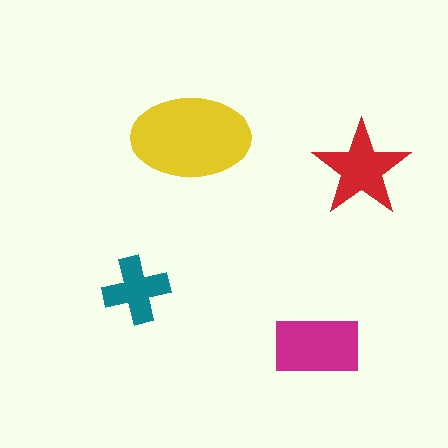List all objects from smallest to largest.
The teal cross, the red star, the magenta rectangle, the yellow ellipse.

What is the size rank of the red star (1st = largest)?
3rd.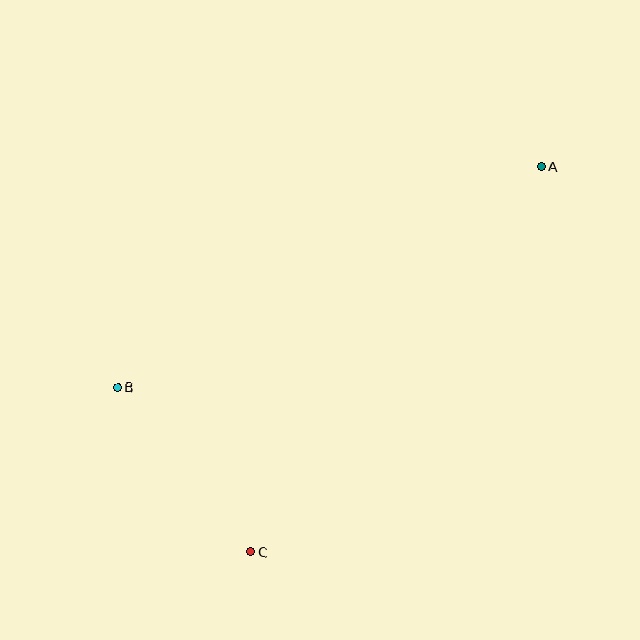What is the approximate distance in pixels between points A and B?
The distance between A and B is approximately 478 pixels.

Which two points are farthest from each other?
Points A and C are farthest from each other.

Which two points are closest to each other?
Points B and C are closest to each other.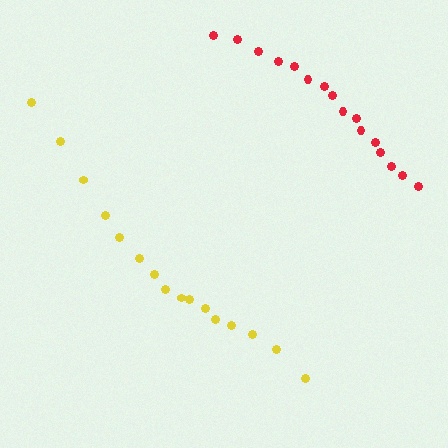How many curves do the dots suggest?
There are 2 distinct paths.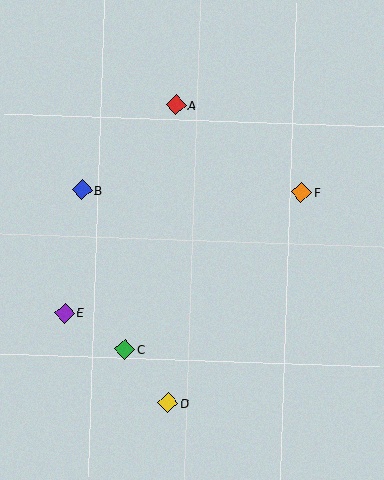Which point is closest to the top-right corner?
Point F is closest to the top-right corner.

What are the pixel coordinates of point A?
Point A is at (176, 105).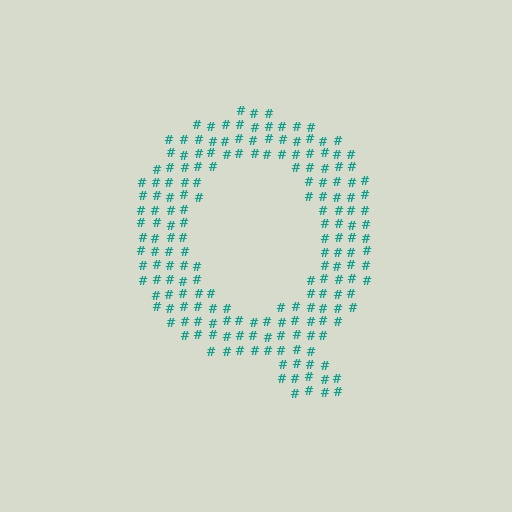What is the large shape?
The large shape is the letter Q.